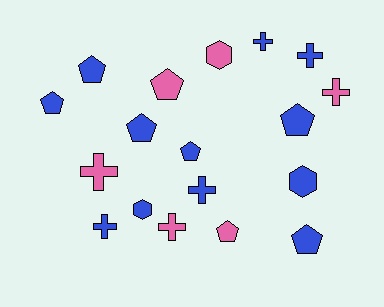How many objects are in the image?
There are 18 objects.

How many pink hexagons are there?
There is 1 pink hexagon.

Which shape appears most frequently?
Pentagon, with 8 objects.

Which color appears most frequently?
Blue, with 12 objects.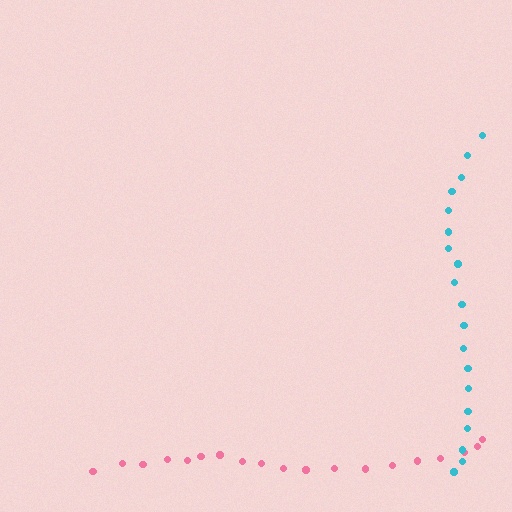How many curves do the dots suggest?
There are 2 distinct paths.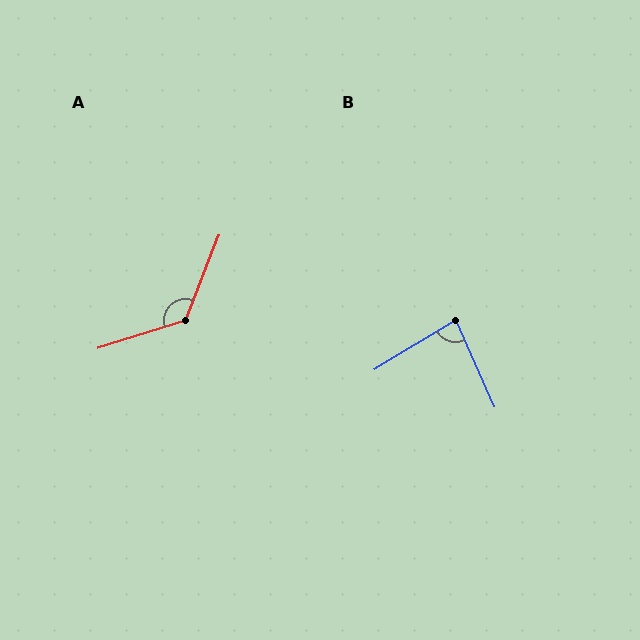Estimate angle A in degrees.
Approximately 129 degrees.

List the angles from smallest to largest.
B (82°), A (129°).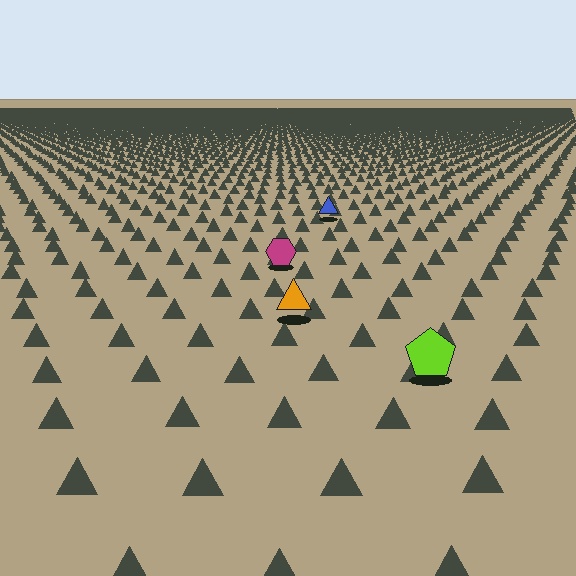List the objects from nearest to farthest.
From nearest to farthest: the lime pentagon, the orange triangle, the magenta hexagon, the blue triangle.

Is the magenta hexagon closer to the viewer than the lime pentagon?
No. The lime pentagon is closer — you can tell from the texture gradient: the ground texture is coarser near it.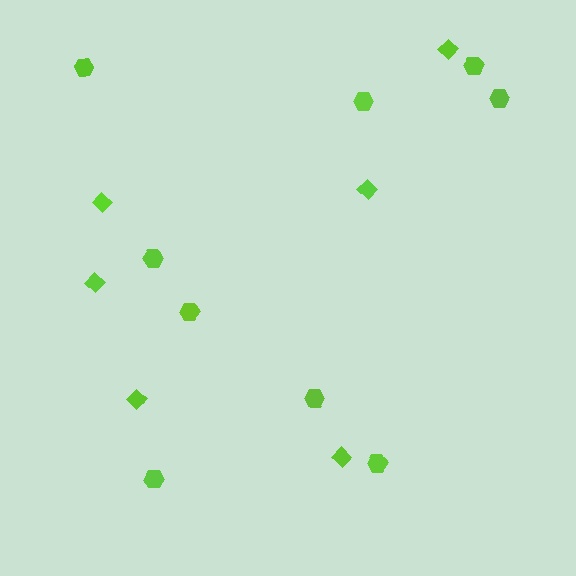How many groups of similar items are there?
There are 2 groups: one group of hexagons (9) and one group of diamonds (6).